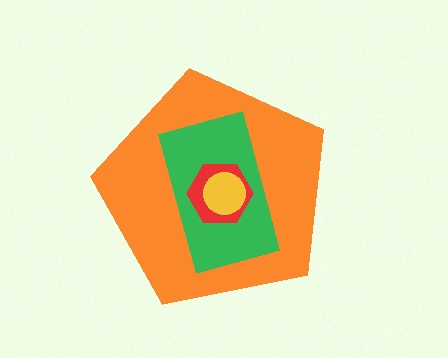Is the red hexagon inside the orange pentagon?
Yes.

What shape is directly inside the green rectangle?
The red hexagon.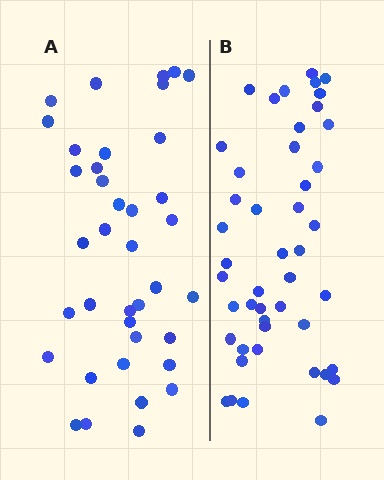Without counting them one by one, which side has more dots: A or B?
Region B (the right region) has more dots.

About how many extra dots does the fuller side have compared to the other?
Region B has roughly 8 or so more dots than region A.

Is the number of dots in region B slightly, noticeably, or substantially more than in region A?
Region B has only slightly more — the two regions are fairly close. The ratio is roughly 1.2 to 1.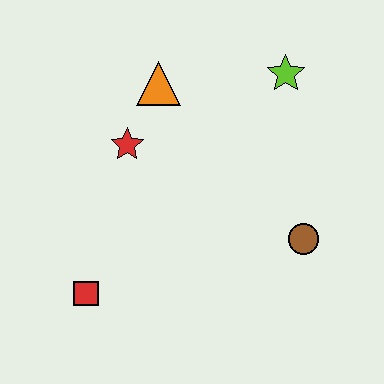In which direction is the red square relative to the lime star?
The red square is below the lime star.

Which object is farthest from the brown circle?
The red square is farthest from the brown circle.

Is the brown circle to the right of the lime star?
Yes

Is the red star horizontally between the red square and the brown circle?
Yes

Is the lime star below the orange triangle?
No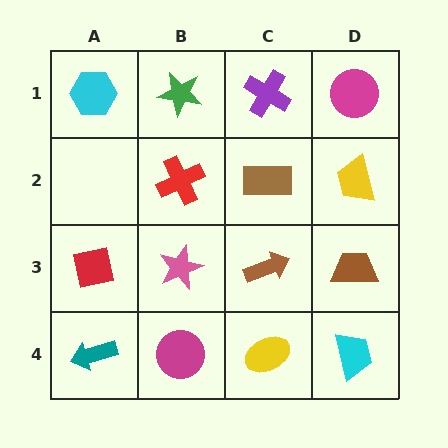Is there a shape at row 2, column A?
No, that cell is empty.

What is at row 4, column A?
A teal arrow.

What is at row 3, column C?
A brown arrow.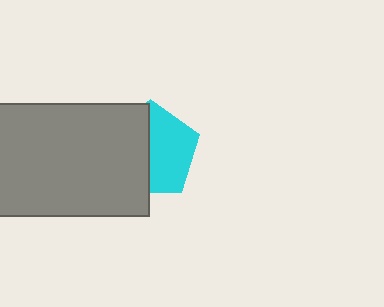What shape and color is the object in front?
The object in front is a gray rectangle.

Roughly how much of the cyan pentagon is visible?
About half of it is visible (roughly 52%).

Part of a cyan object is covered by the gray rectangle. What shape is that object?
It is a pentagon.